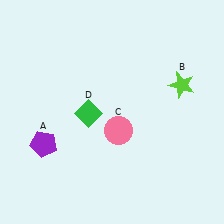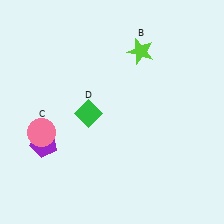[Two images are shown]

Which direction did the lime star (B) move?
The lime star (B) moved left.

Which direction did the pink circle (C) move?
The pink circle (C) moved left.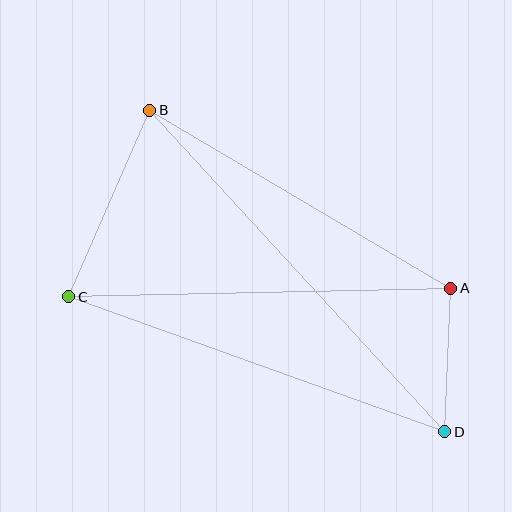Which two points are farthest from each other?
Points B and D are farthest from each other.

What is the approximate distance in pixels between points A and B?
The distance between A and B is approximately 350 pixels.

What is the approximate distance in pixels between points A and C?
The distance between A and C is approximately 382 pixels.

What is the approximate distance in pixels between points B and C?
The distance between B and C is approximately 203 pixels.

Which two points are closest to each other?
Points A and D are closest to each other.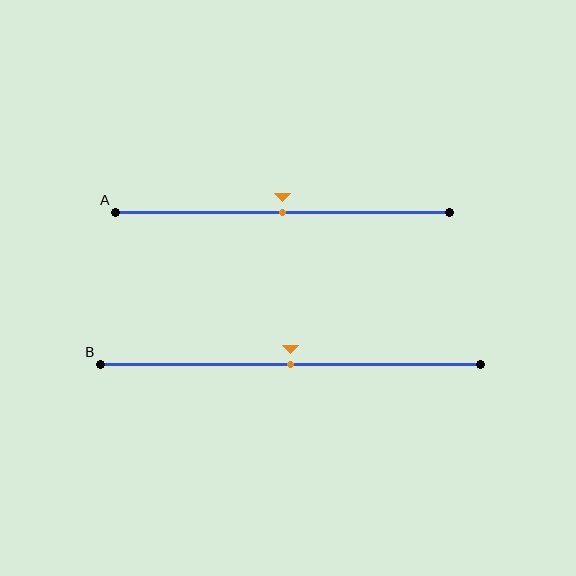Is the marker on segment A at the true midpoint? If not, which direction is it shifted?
Yes, the marker on segment A is at the true midpoint.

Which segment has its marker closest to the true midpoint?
Segment A has its marker closest to the true midpoint.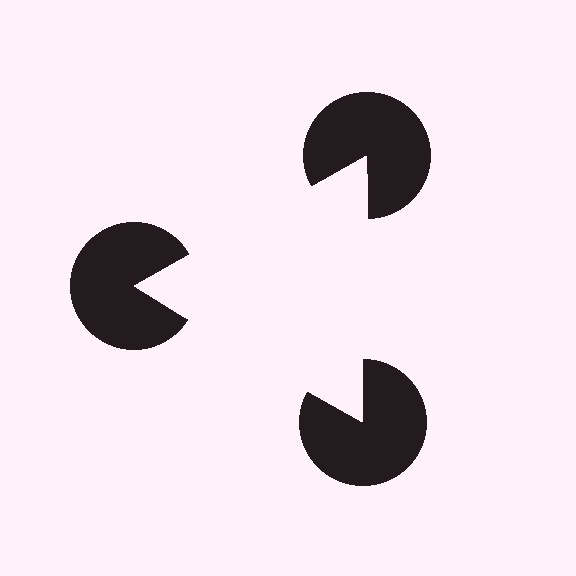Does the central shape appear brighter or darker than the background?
It typically appears slightly brighter than the background, even though no actual brightness change is drawn.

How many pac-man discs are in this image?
There are 3 — one at each vertex of the illusory triangle.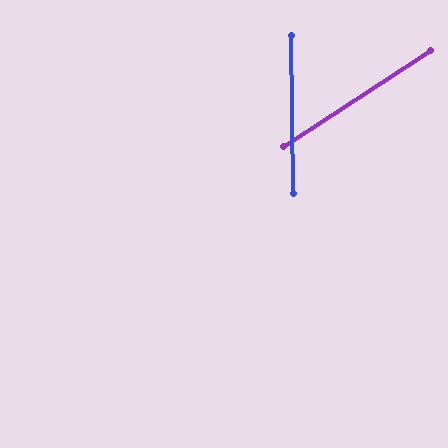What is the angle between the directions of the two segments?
Approximately 58 degrees.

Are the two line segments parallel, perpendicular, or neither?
Neither parallel nor perpendicular — they differ by about 58°.